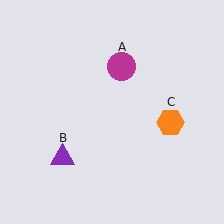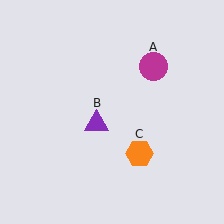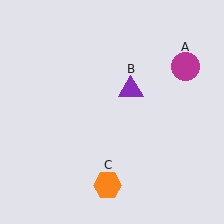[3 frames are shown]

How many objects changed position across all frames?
3 objects changed position: magenta circle (object A), purple triangle (object B), orange hexagon (object C).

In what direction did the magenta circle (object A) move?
The magenta circle (object A) moved right.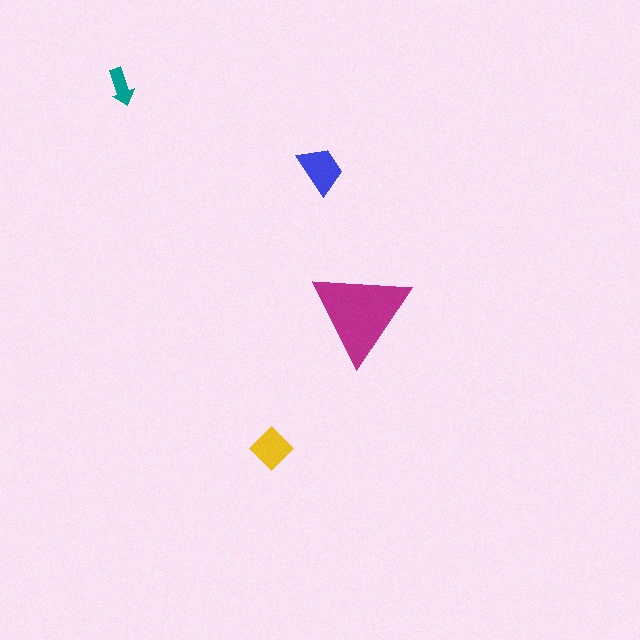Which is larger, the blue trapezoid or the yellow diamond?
The blue trapezoid.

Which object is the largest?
The magenta triangle.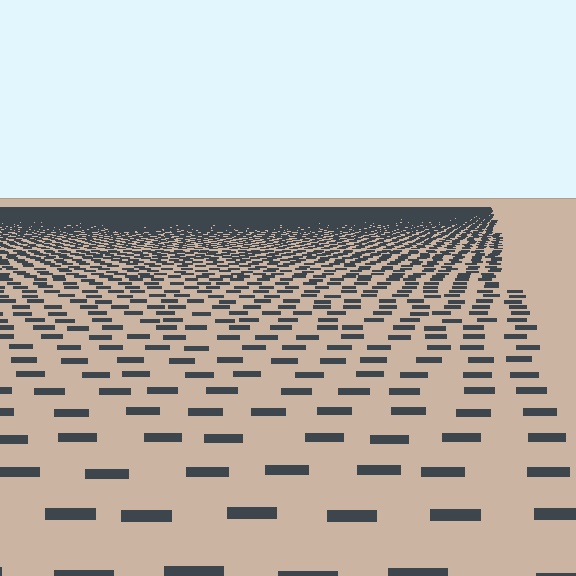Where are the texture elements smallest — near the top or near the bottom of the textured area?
Near the top.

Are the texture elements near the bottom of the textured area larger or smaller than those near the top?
Larger. Near the bottom, elements are closer to the viewer and appear at a bigger on-screen size.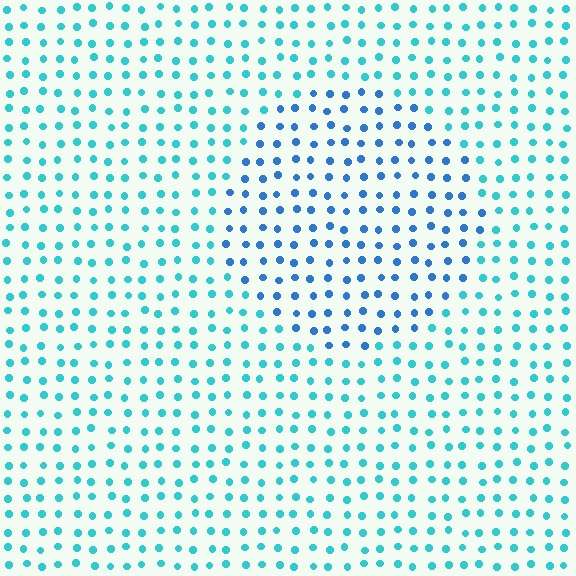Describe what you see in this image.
The image is filled with small cyan elements in a uniform arrangement. A circle-shaped region is visible where the elements are tinted to a slightly different hue, forming a subtle color boundary.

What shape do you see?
I see a circle.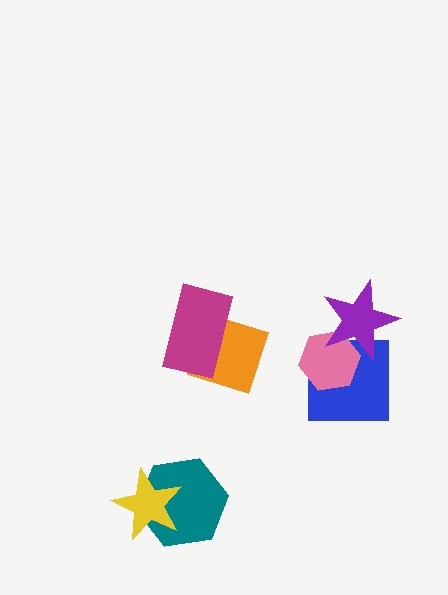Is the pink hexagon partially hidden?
Yes, it is partially covered by another shape.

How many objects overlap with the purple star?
2 objects overlap with the purple star.